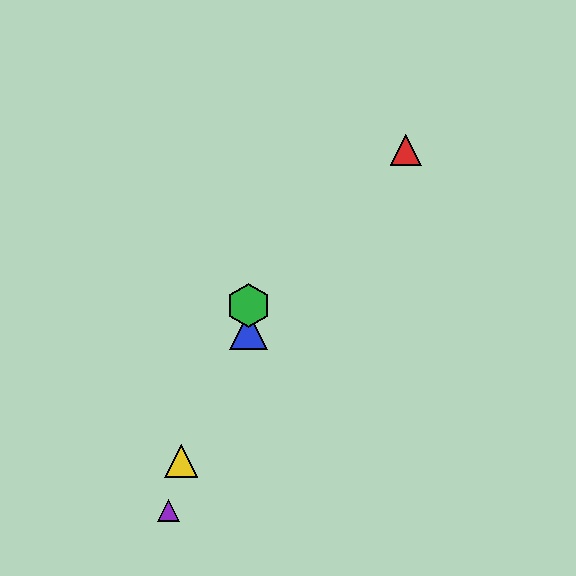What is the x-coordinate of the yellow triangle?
The yellow triangle is at x≈181.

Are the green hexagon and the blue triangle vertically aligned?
Yes, both are at x≈248.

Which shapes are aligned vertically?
The blue triangle, the green hexagon are aligned vertically.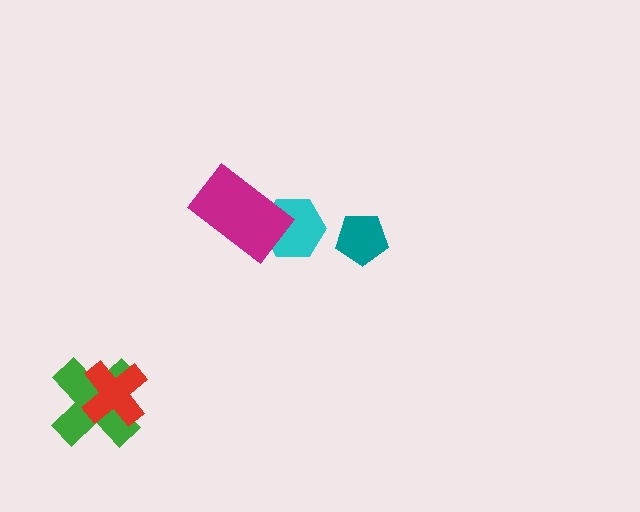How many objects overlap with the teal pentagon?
0 objects overlap with the teal pentagon.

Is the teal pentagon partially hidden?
No, no other shape covers it.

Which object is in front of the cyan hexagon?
The magenta rectangle is in front of the cyan hexagon.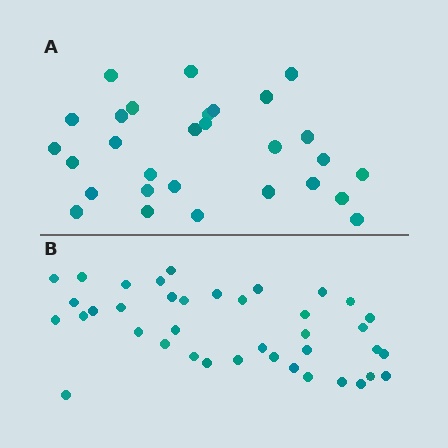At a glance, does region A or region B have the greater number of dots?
Region B (the bottom region) has more dots.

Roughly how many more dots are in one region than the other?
Region B has roughly 10 or so more dots than region A.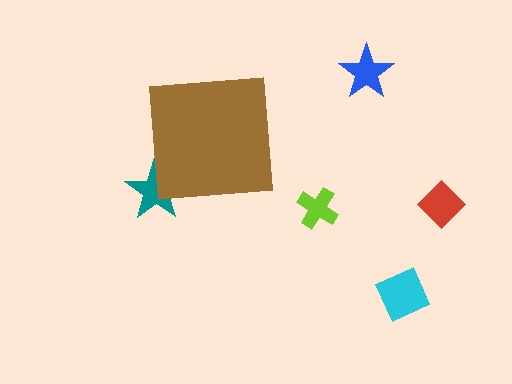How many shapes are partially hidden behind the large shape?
1 shape is partially hidden.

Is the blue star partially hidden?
No, the blue star is fully visible.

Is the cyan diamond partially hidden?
No, the cyan diamond is fully visible.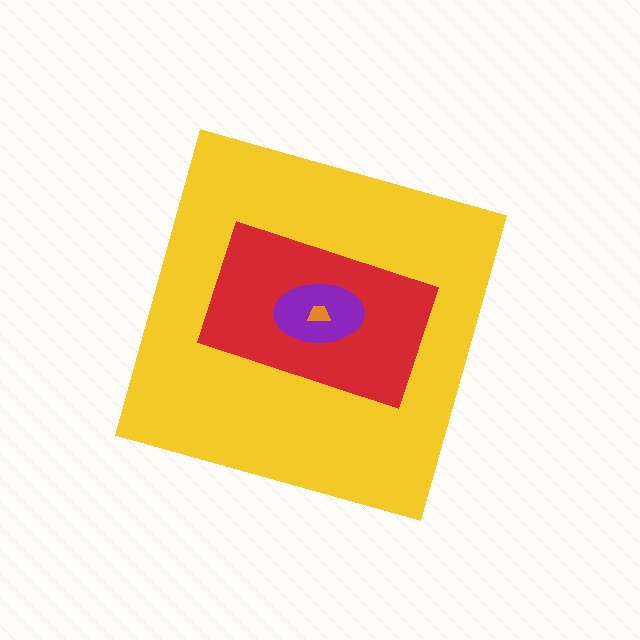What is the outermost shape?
The yellow diamond.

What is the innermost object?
The orange trapezoid.